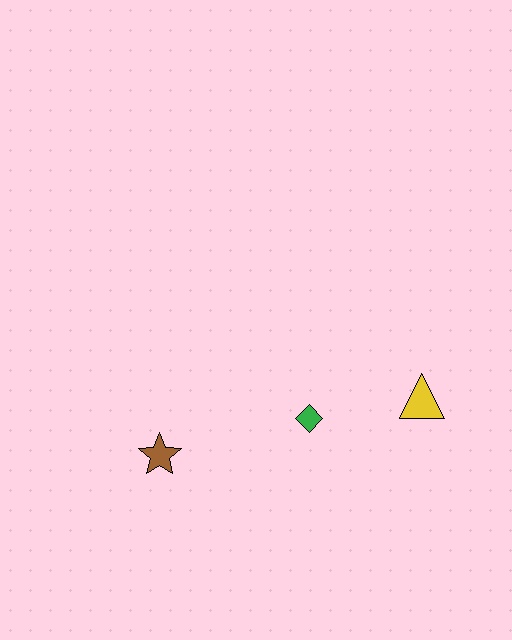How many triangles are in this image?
There is 1 triangle.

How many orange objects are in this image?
There are no orange objects.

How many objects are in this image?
There are 3 objects.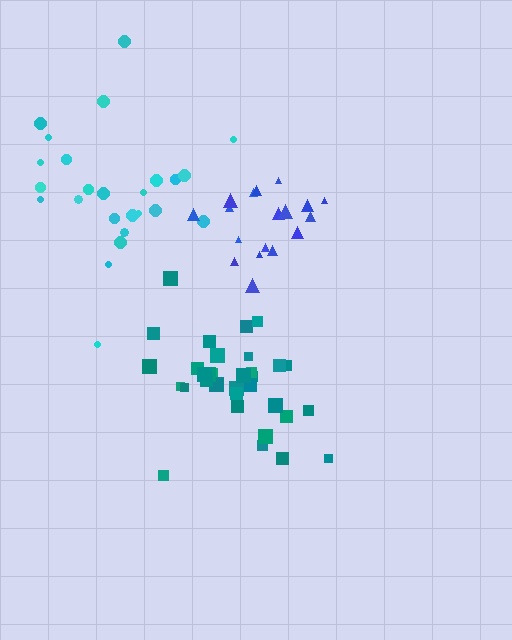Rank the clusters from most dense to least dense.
blue, teal, cyan.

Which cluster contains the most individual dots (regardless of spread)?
Teal (33).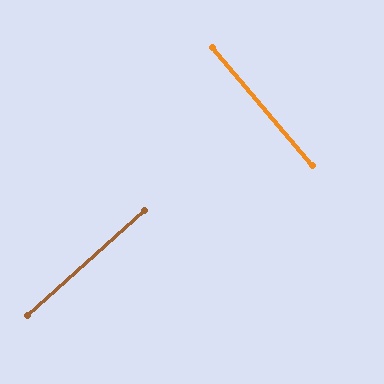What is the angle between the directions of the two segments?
Approximately 88 degrees.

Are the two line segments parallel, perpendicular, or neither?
Perpendicular — they meet at approximately 88°.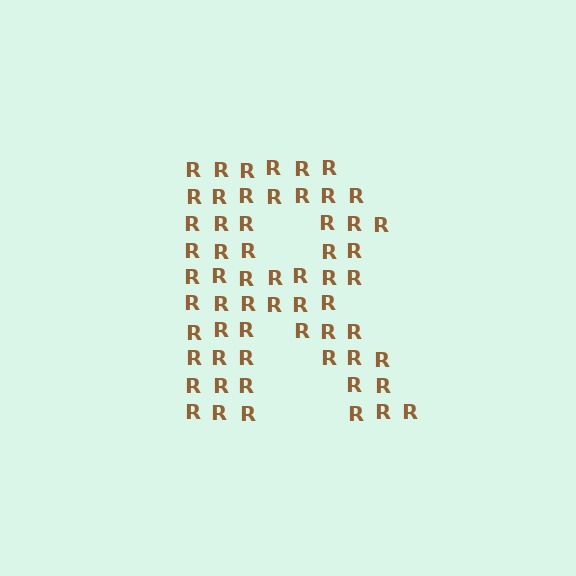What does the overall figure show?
The overall figure shows the letter R.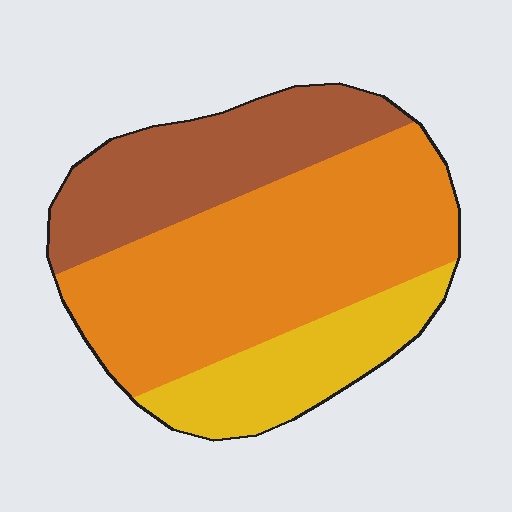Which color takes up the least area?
Yellow, at roughly 20%.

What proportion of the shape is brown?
Brown takes up about one quarter (1/4) of the shape.